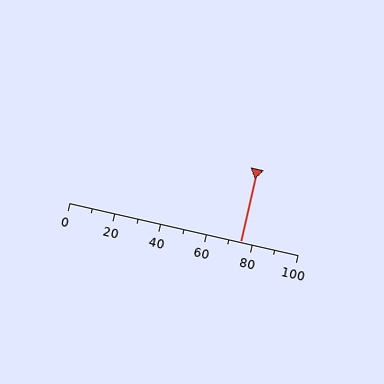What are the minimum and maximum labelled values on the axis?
The axis runs from 0 to 100.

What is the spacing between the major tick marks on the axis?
The major ticks are spaced 20 apart.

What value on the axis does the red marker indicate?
The marker indicates approximately 75.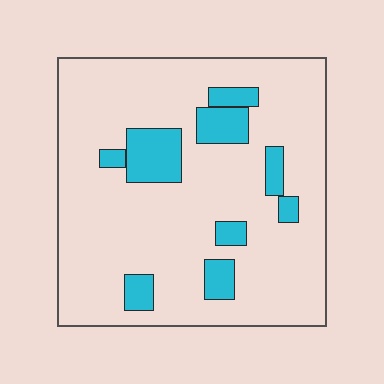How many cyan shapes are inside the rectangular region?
9.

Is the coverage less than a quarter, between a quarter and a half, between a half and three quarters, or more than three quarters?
Less than a quarter.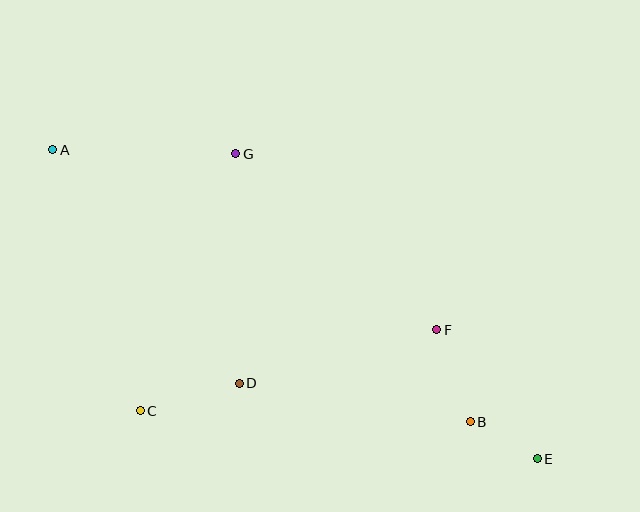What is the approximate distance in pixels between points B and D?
The distance between B and D is approximately 234 pixels.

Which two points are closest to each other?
Points B and E are closest to each other.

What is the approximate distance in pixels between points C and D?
The distance between C and D is approximately 102 pixels.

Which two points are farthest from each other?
Points A and E are farthest from each other.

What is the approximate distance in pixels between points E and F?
The distance between E and F is approximately 163 pixels.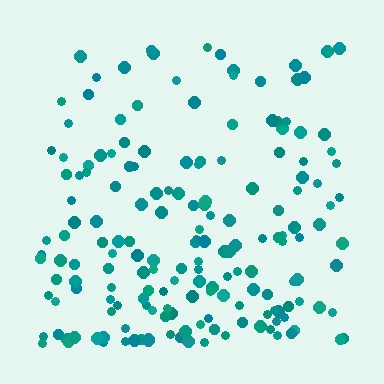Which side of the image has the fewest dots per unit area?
The top.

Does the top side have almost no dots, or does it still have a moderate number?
Still a moderate number, just noticeably fewer than the bottom.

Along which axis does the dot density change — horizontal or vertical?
Vertical.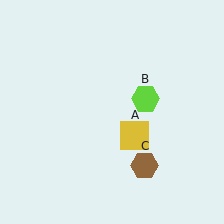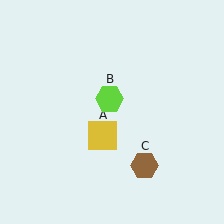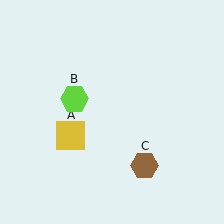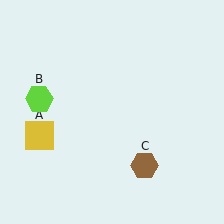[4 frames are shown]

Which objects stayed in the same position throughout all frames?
Brown hexagon (object C) remained stationary.